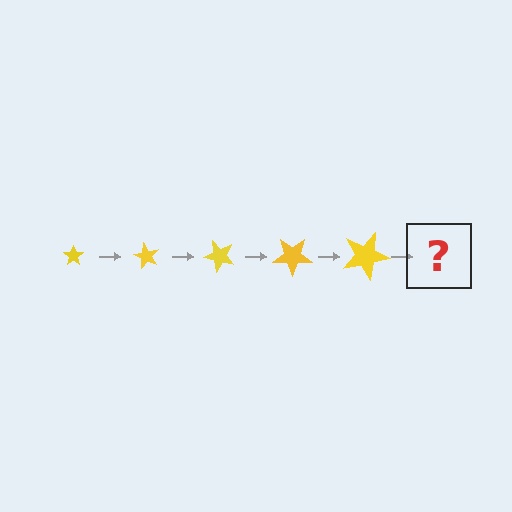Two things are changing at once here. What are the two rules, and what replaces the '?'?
The two rules are that the star grows larger each step and it rotates 60 degrees each step. The '?' should be a star, larger than the previous one and rotated 300 degrees from the start.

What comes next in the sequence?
The next element should be a star, larger than the previous one and rotated 300 degrees from the start.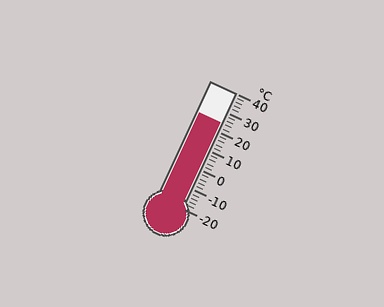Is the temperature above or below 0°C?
The temperature is above 0°C.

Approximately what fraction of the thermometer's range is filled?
The thermometer is filled to approximately 75% of its range.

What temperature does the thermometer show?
The thermometer shows approximately 24°C.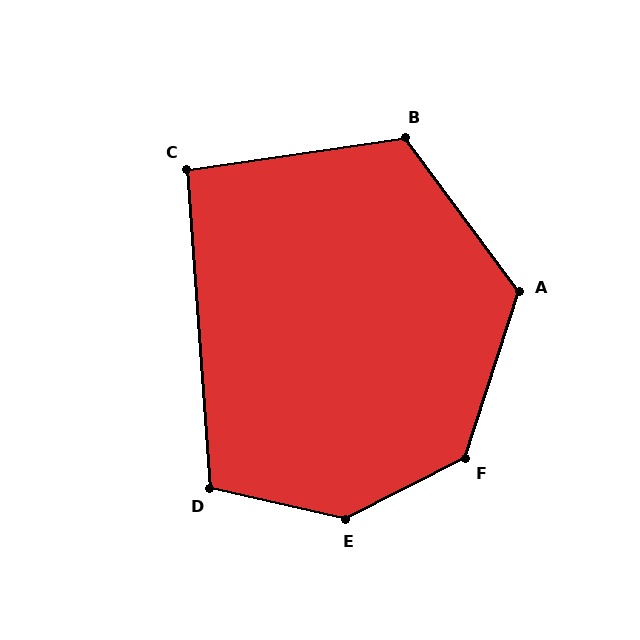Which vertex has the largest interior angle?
E, at approximately 140 degrees.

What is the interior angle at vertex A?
Approximately 126 degrees (obtuse).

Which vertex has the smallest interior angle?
C, at approximately 94 degrees.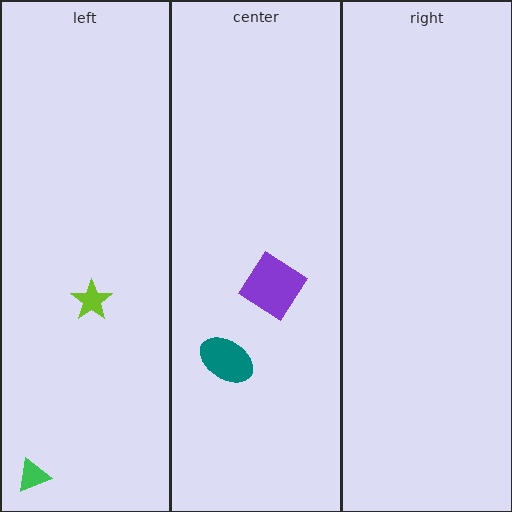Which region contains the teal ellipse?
The center region.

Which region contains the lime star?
The left region.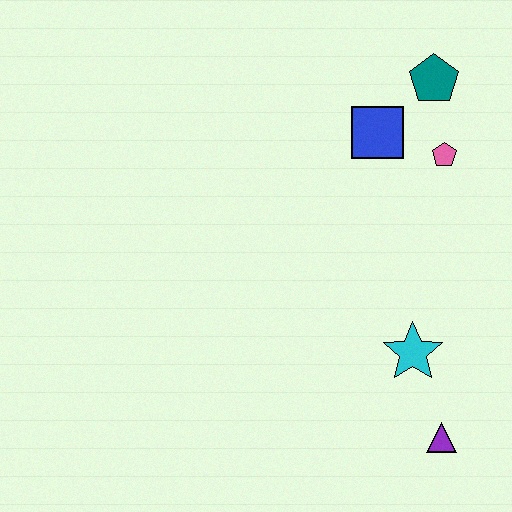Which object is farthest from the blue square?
The purple triangle is farthest from the blue square.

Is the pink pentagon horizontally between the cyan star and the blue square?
No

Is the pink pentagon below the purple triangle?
No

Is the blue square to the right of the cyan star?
No